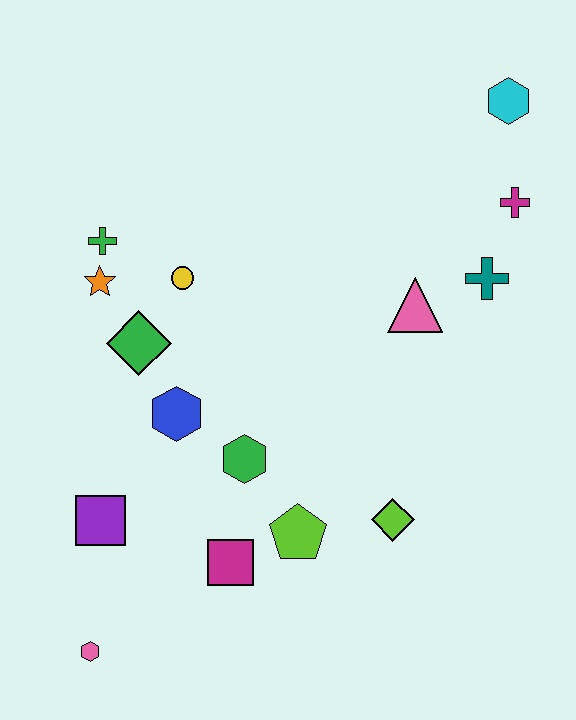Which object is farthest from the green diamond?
The cyan hexagon is farthest from the green diamond.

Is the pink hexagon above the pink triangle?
No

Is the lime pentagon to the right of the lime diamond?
No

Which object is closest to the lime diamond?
The lime pentagon is closest to the lime diamond.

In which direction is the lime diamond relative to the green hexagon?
The lime diamond is to the right of the green hexagon.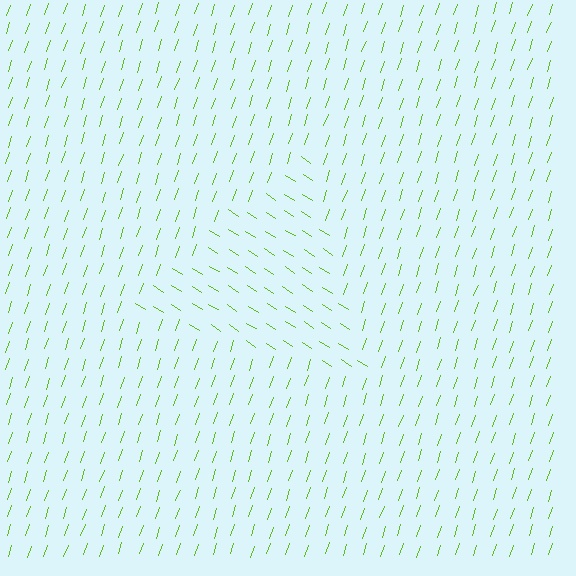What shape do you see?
I see a triangle.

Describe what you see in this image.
The image is filled with small lime line segments. A triangle region in the image has lines oriented differently from the surrounding lines, creating a visible texture boundary.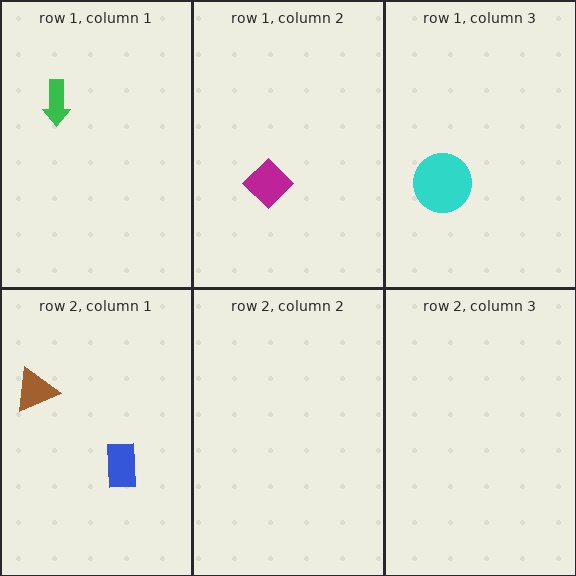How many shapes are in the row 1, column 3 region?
1.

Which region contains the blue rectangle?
The row 2, column 1 region.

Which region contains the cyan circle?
The row 1, column 3 region.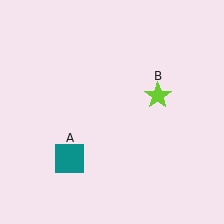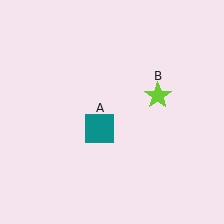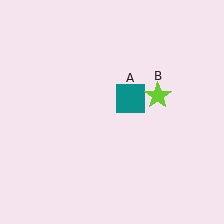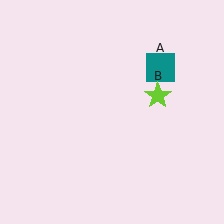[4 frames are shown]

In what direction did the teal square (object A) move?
The teal square (object A) moved up and to the right.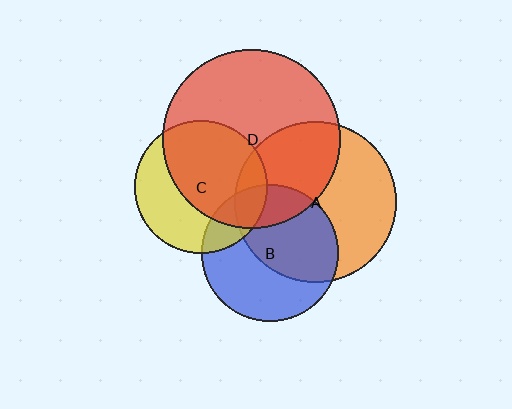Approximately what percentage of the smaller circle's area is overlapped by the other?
Approximately 40%.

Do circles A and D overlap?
Yes.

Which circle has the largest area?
Circle D (red).